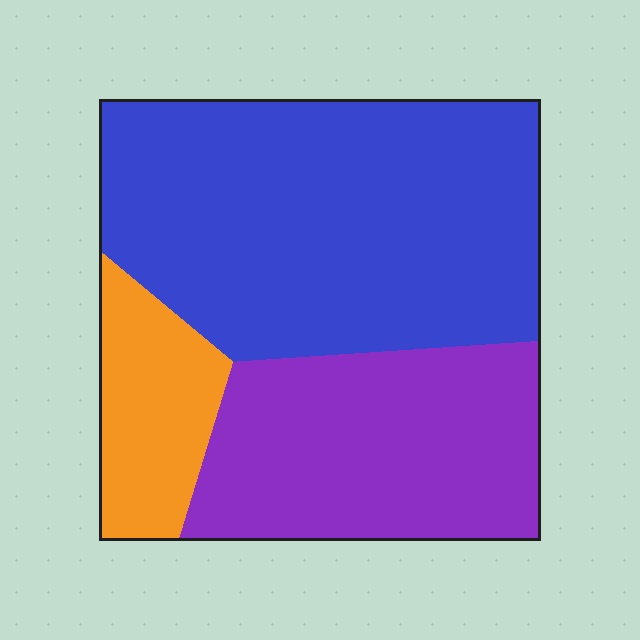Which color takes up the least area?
Orange, at roughly 15%.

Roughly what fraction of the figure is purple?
Purple covers 32% of the figure.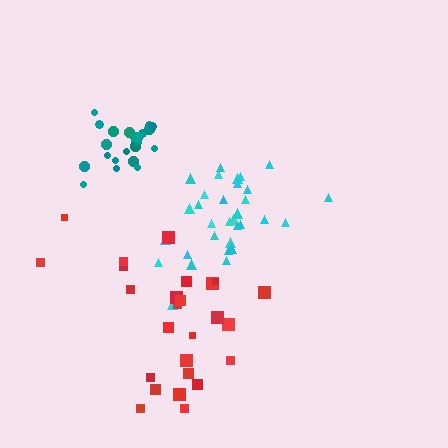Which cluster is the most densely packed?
Teal.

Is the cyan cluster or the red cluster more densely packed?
Cyan.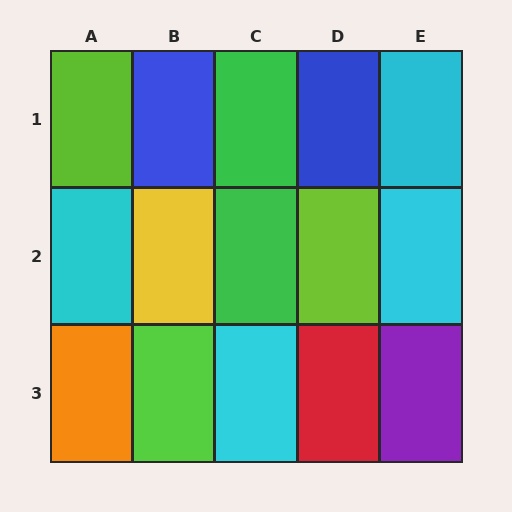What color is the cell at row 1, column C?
Green.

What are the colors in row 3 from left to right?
Orange, lime, cyan, red, purple.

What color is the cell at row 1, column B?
Blue.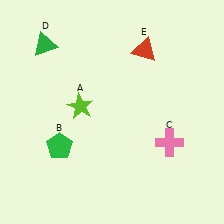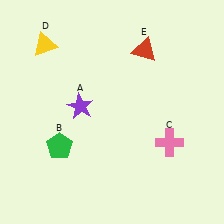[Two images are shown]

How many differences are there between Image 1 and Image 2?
There are 2 differences between the two images.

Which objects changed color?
A changed from lime to purple. D changed from green to yellow.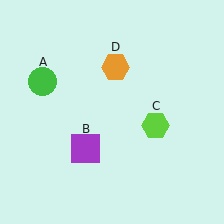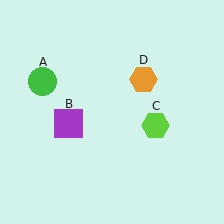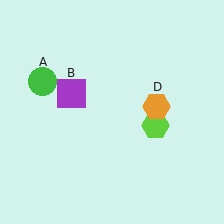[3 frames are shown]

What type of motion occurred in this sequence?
The purple square (object B), orange hexagon (object D) rotated clockwise around the center of the scene.